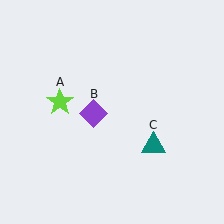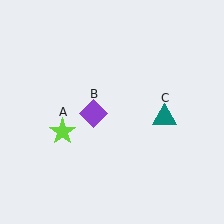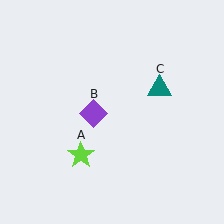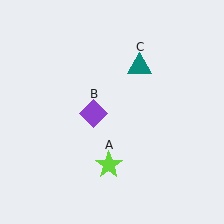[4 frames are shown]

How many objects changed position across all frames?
2 objects changed position: lime star (object A), teal triangle (object C).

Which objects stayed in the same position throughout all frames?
Purple diamond (object B) remained stationary.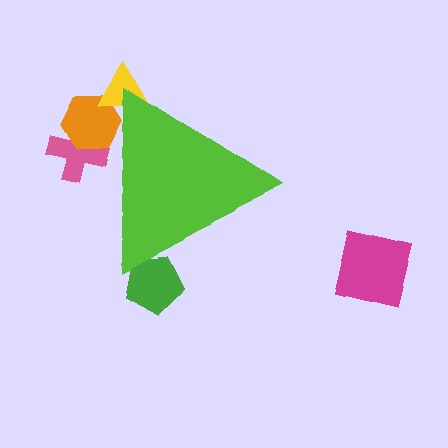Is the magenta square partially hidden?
No, the magenta square is fully visible.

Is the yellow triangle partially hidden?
Yes, the yellow triangle is partially hidden behind the lime triangle.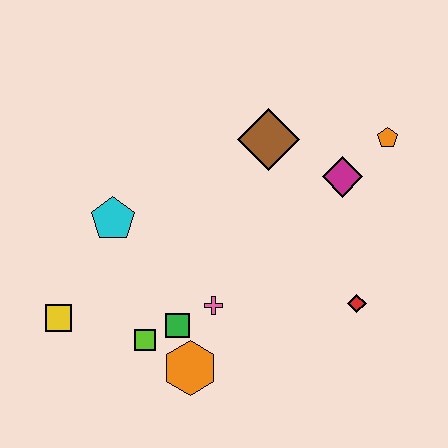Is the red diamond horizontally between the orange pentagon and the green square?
Yes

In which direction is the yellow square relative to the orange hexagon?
The yellow square is to the left of the orange hexagon.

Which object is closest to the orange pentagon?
The magenta diamond is closest to the orange pentagon.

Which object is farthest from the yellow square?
The orange pentagon is farthest from the yellow square.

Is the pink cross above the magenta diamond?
No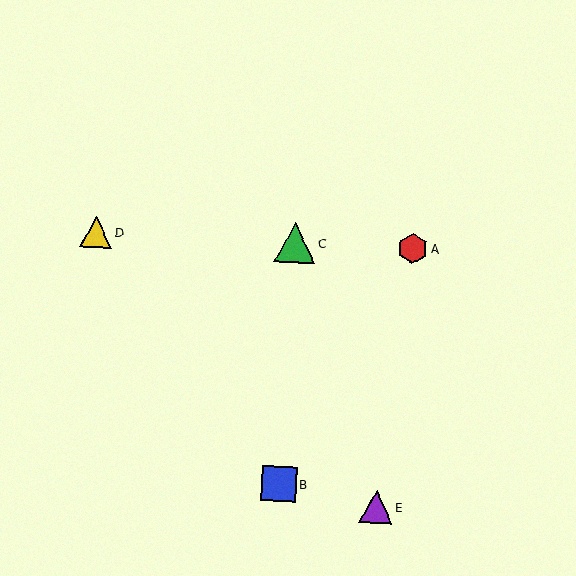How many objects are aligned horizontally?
3 objects (A, C, D) are aligned horizontally.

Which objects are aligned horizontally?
Objects A, C, D are aligned horizontally.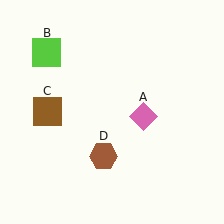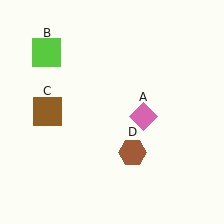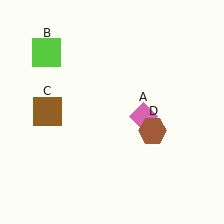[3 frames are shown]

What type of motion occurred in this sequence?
The brown hexagon (object D) rotated counterclockwise around the center of the scene.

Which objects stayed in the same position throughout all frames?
Pink diamond (object A) and lime square (object B) and brown square (object C) remained stationary.